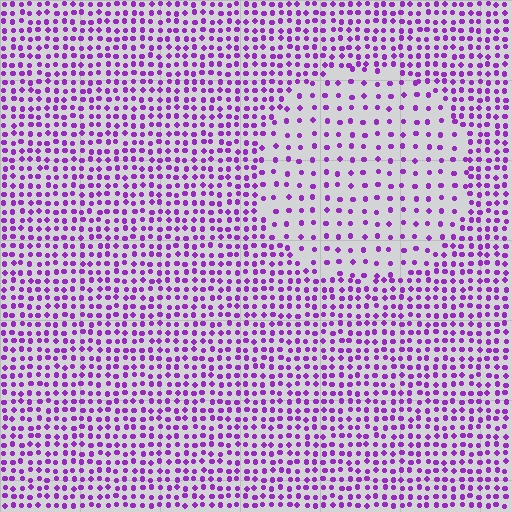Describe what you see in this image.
The image contains small purple elements arranged at two different densities. A circle-shaped region is visible where the elements are less densely packed than the surrounding area.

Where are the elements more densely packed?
The elements are more densely packed outside the circle boundary.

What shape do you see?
I see a circle.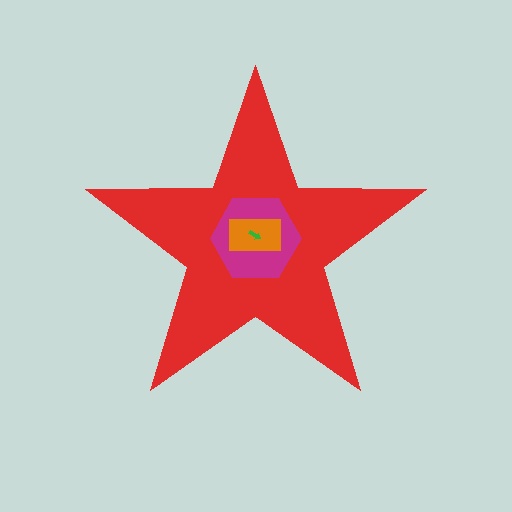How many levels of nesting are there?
4.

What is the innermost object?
The green arrow.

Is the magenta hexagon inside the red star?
Yes.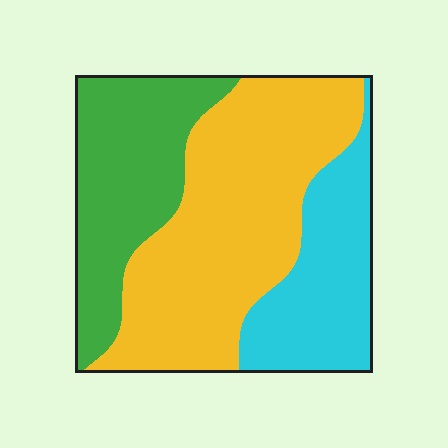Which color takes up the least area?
Cyan, at roughly 25%.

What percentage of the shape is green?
Green takes up about one quarter (1/4) of the shape.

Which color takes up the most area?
Yellow, at roughly 50%.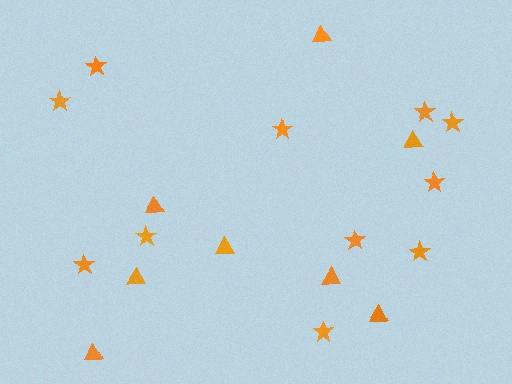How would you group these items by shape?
There are 2 groups: one group of triangles (8) and one group of stars (11).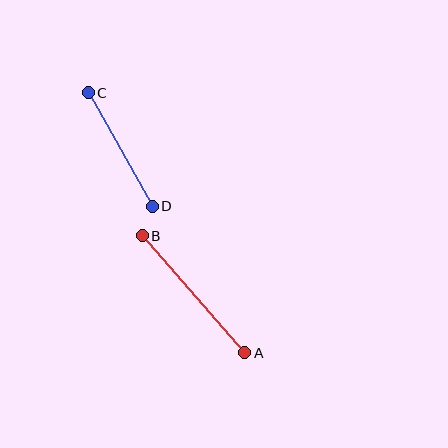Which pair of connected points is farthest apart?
Points A and B are farthest apart.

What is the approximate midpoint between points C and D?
The midpoint is at approximately (120, 150) pixels.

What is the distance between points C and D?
The distance is approximately 131 pixels.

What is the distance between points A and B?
The distance is approximately 155 pixels.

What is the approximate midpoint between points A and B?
The midpoint is at approximately (194, 294) pixels.